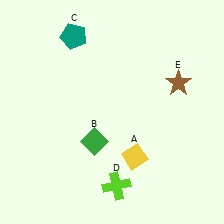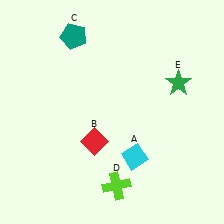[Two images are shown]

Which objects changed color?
A changed from yellow to cyan. B changed from green to red. E changed from brown to green.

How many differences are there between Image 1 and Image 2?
There are 3 differences between the two images.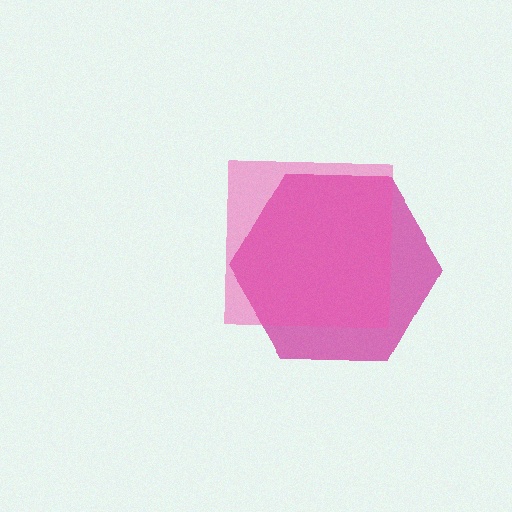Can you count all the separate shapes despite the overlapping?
Yes, there are 2 separate shapes.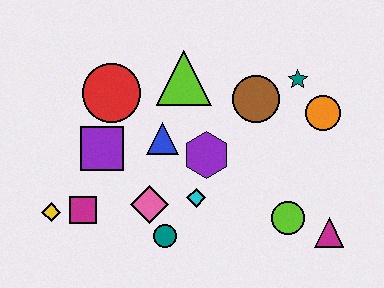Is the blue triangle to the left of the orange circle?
Yes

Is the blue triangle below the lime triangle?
Yes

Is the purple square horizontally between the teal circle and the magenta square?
Yes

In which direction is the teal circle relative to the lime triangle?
The teal circle is below the lime triangle.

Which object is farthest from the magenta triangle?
The yellow diamond is farthest from the magenta triangle.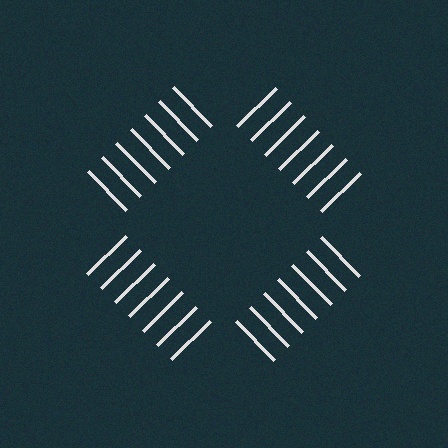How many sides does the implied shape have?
4 sides — the line-ends trace a square.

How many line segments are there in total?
28 — 7 along each of the 4 edges.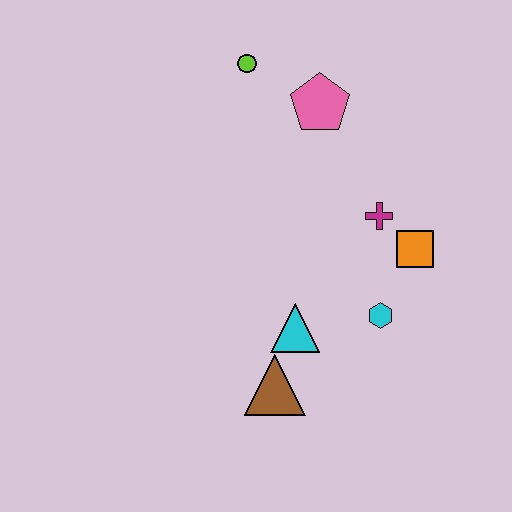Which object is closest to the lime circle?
The pink pentagon is closest to the lime circle.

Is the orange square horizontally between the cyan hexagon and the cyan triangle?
No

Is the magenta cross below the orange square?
No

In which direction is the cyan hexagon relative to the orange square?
The cyan hexagon is below the orange square.